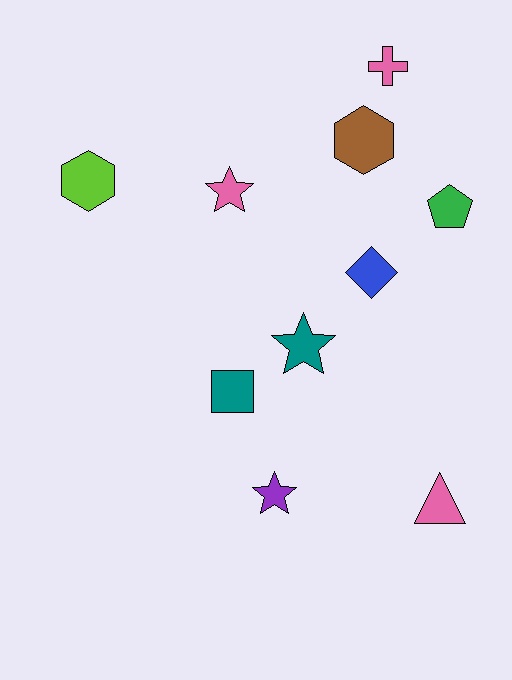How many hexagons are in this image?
There are 2 hexagons.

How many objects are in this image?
There are 10 objects.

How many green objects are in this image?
There is 1 green object.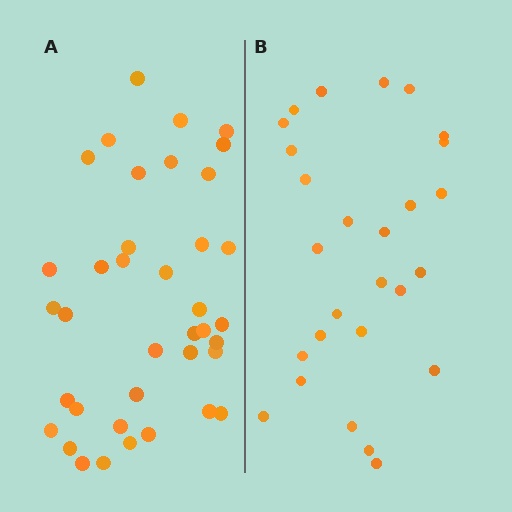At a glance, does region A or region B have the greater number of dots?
Region A (the left region) has more dots.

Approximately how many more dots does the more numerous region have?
Region A has roughly 12 or so more dots than region B.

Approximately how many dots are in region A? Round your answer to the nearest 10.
About 40 dots. (The exact count is 38, which rounds to 40.)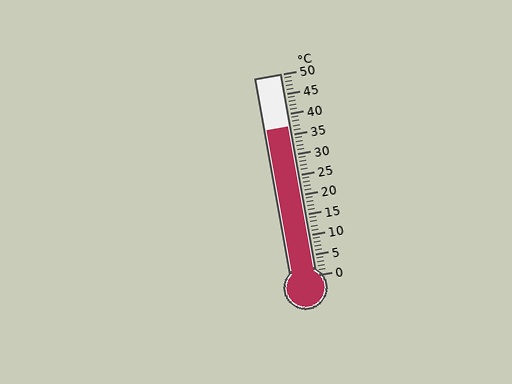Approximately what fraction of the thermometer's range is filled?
The thermometer is filled to approximately 75% of its range.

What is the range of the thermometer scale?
The thermometer scale ranges from 0°C to 50°C.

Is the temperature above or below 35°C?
The temperature is above 35°C.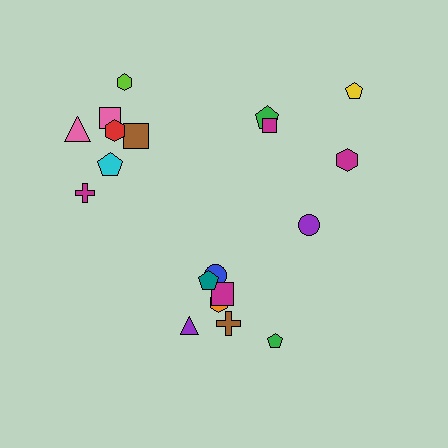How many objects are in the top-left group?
There are 7 objects.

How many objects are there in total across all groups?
There are 19 objects.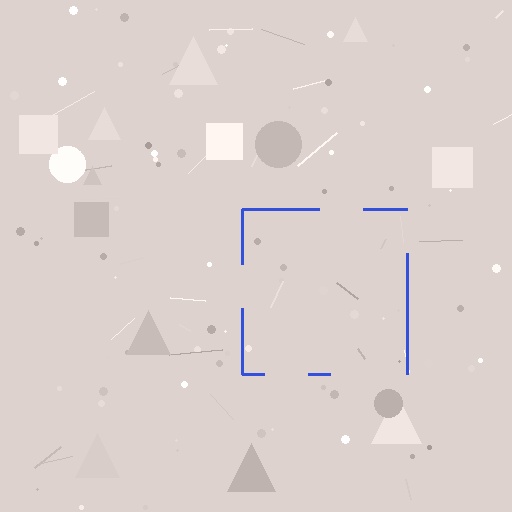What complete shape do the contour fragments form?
The contour fragments form a square.